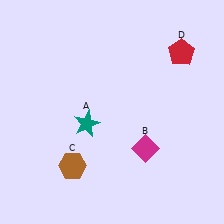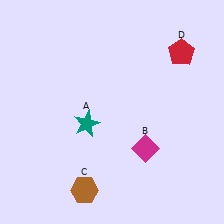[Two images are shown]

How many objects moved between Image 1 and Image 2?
1 object moved between the two images.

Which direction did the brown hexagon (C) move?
The brown hexagon (C) moved down.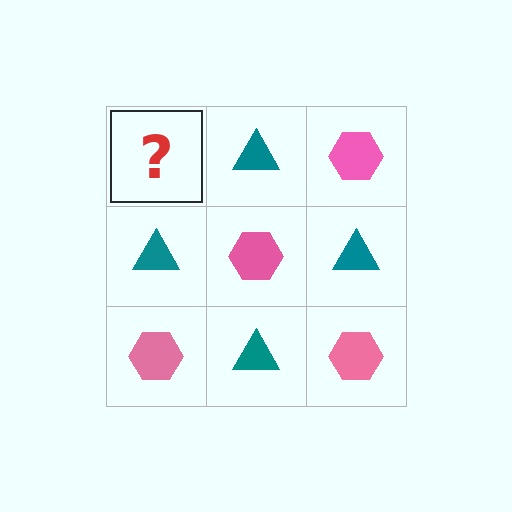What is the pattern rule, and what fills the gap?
The rule is that it alternates pink hexagon and teal triangle in a checkerboard pattern. The gap should be filled with a pink hexagon.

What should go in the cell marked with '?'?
The missing cell should contain a pink hexagon.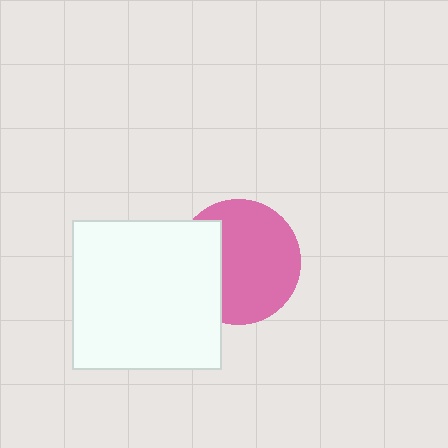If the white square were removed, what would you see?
You would see the complete pink circle.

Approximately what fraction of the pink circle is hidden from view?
Roughly 30% of the pink circle is hidden behind the white square.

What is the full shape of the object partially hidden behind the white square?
The partially hidden object is a pink circle.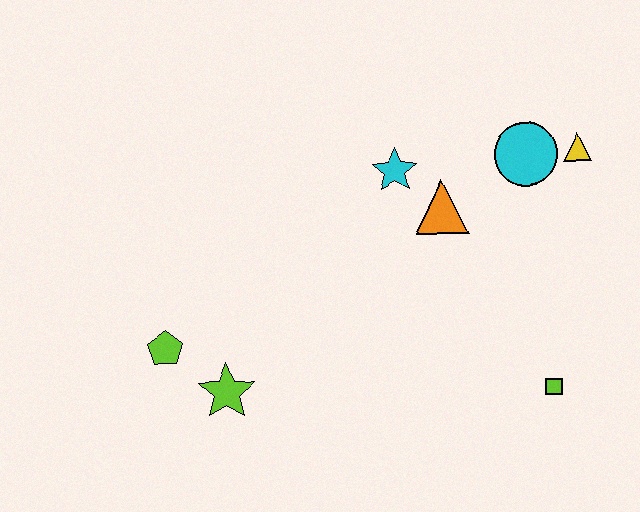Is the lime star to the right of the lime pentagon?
Yes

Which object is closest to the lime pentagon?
The lime star is closest to the lime pentagon.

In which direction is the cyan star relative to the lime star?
The cyan star is above the lime star.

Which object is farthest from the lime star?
The yellow triangle is farthest from the lime star.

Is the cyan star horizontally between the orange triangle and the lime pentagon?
Yes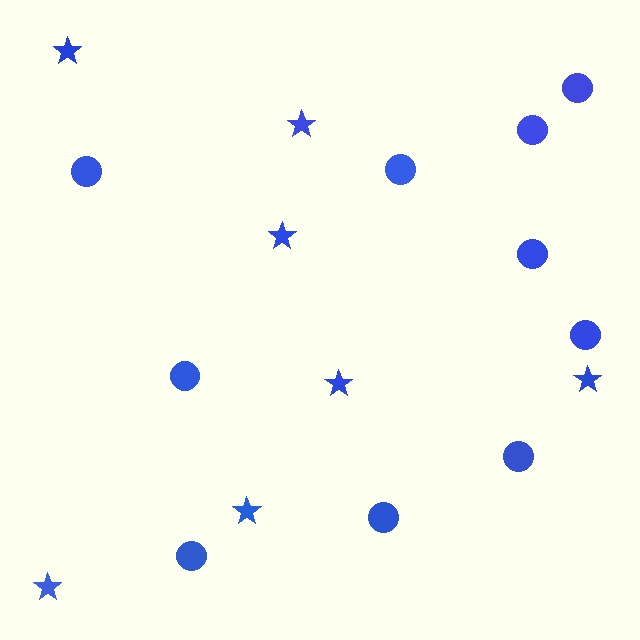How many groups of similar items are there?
There are 2 groups: one group of stars (7) and one group of circles (10).